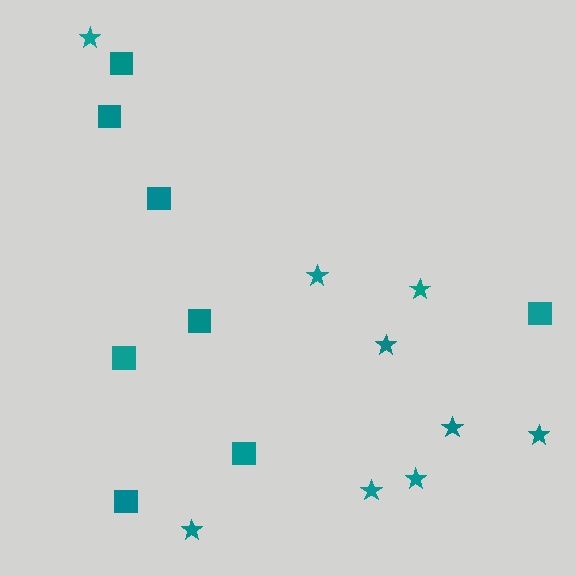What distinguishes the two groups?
There are 2 groups: one group of stars (9) and one group of squares (8).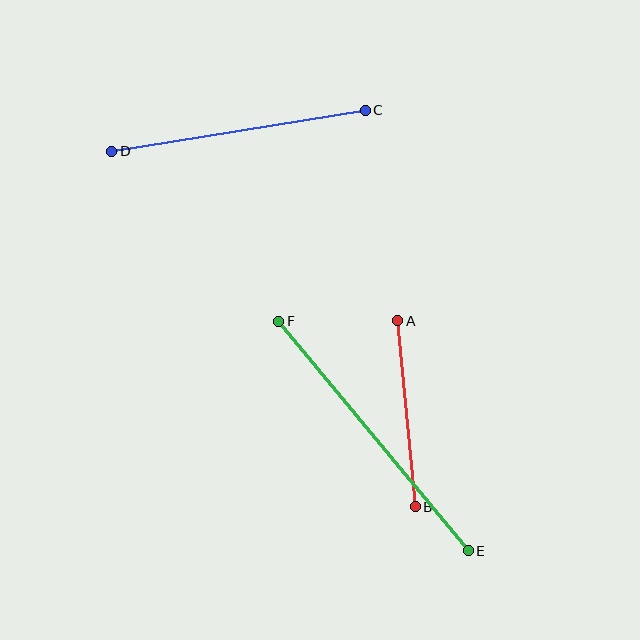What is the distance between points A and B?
The distance is approximately 187 pixels.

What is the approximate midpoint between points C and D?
The midpoint is at approximately (239, 131) pixels.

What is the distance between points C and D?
The distance is approximately 257 pixels.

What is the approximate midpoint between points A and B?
The midpoint is at approximately (406, 414) pixels.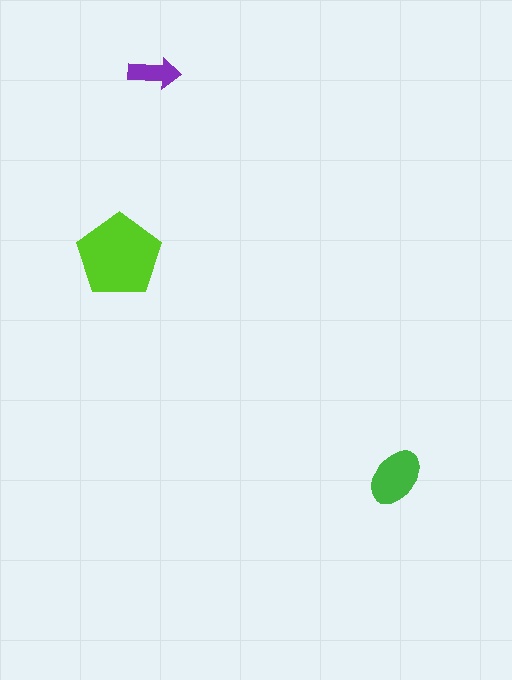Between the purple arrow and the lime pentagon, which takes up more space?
The lime pentagon.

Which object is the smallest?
The purple arrow.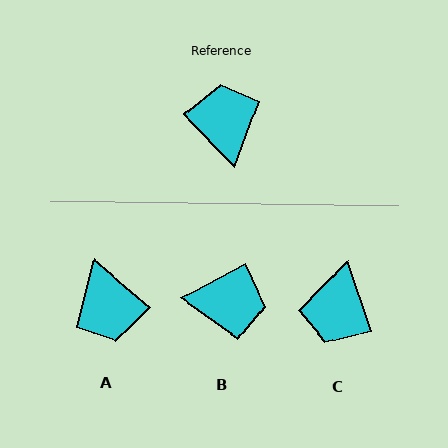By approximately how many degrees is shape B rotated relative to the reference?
Approximately 106 degrees clockwise.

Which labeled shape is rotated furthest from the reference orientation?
A, about 174 degrees away.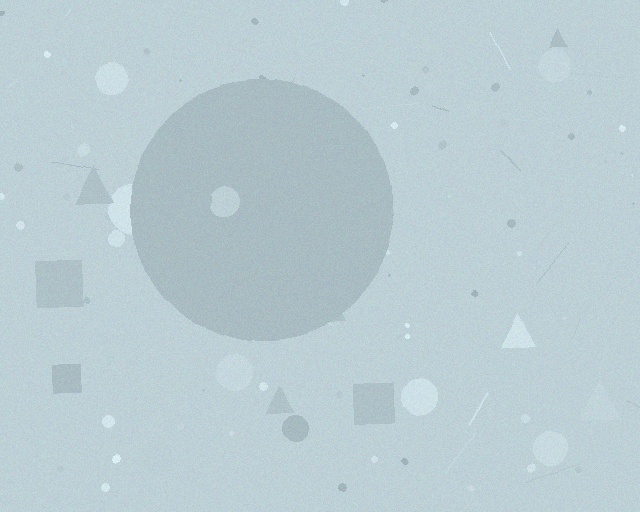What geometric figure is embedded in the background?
A circle is embedded in the background.